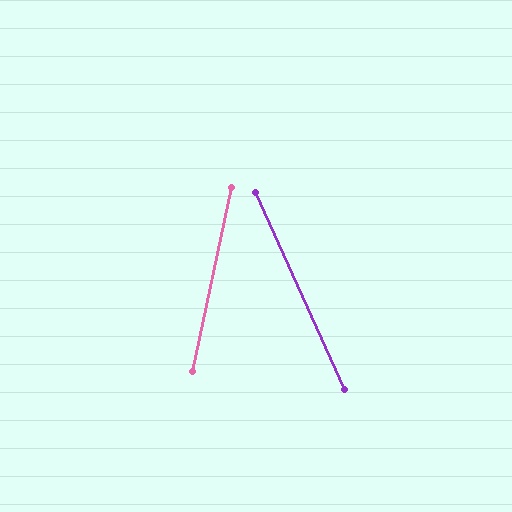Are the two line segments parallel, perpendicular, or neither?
Neither parallel nor perpendicular — they differ by about 36°.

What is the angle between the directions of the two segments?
Approximately 36 degrees.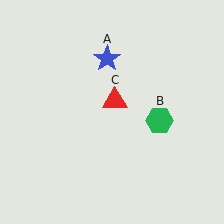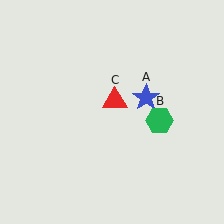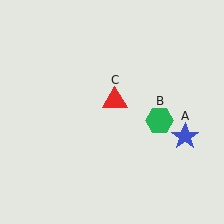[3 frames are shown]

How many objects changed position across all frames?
1 object changed position: blue star (object A).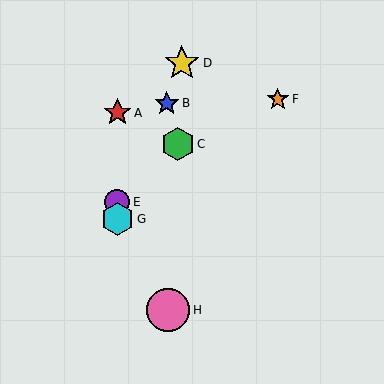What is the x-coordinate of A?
Object A is at x≈117.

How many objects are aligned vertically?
3 objects (A, E, G) are aligned vertically.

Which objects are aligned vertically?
Objects A, E, G are aligned vertically.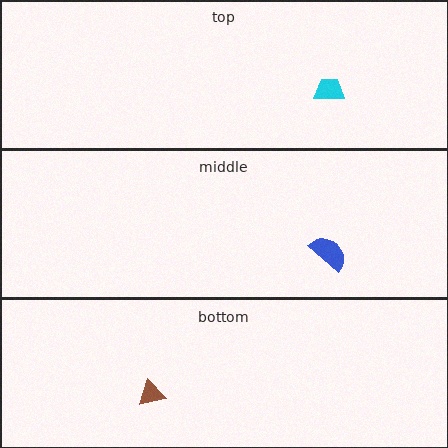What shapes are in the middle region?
The blue semicircle.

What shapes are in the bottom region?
The brown triangle.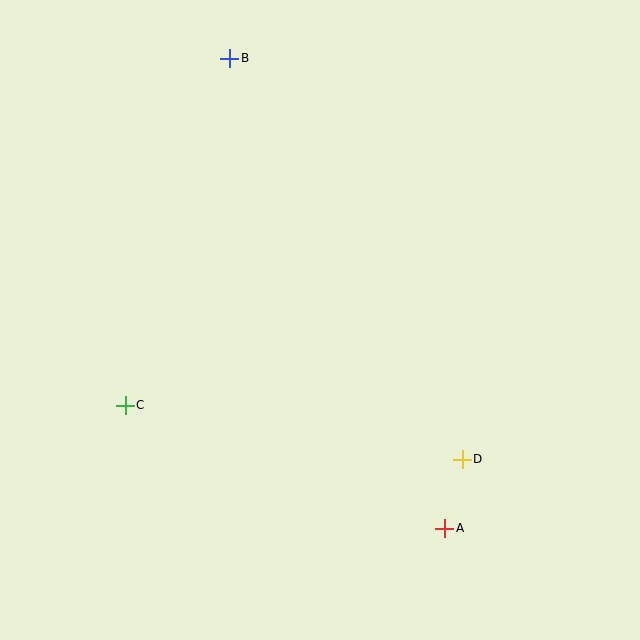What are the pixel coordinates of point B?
Point B is at (230, 58).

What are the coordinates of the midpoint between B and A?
The midpoint between B and A is at (337, 293).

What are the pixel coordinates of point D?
Point D is at (462, 459).